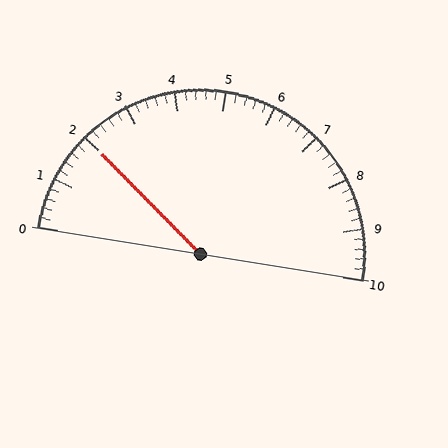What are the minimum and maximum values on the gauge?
The gauge ranges from 0 to 10.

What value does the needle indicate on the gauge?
The needle indicates approximately 2.0.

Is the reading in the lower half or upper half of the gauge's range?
The reading is in the lower half of the range (0 to 10).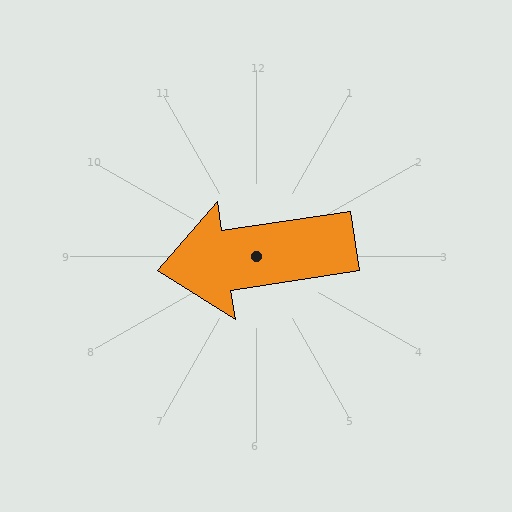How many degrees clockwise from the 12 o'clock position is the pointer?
Approximately 261 degrees.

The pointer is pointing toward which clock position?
Roughly 9 o'clock.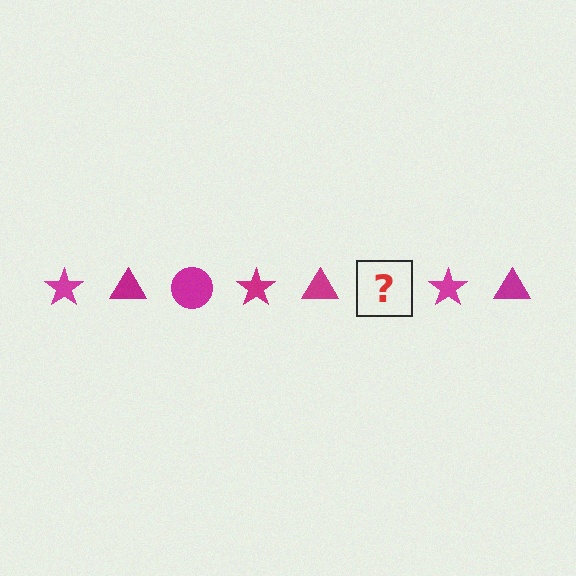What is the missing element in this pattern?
The missing element is a magenta circle.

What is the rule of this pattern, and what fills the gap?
The rule is that the pattern cycles through star, triangle, circle shapes in magenta. The gap should be filled with a magenta circle.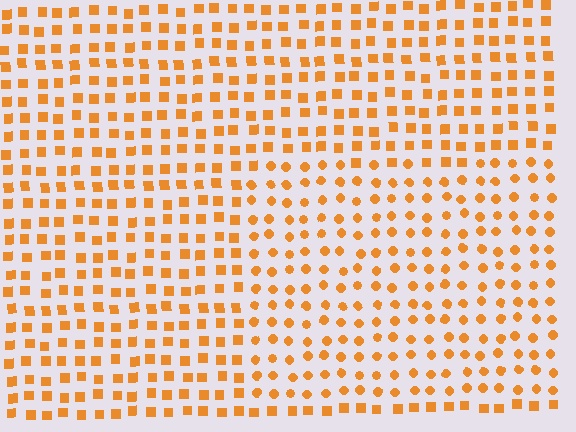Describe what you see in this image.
The image is filled with small orange elements arranged in a uniform grid. A rectangle-shaped region contains circles, while the surrounding area contains squares. The boundary is defined purely by the change in element shape.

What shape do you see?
I see a rectangle.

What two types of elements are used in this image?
The image uses circles inside the rectangle region and squares outside it.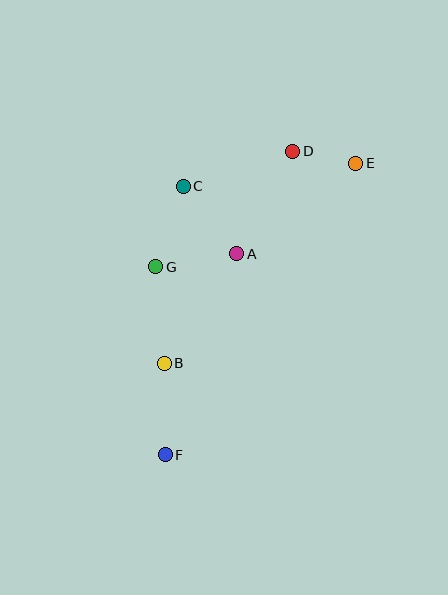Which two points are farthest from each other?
Points E and F are farthest from each other.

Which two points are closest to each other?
Points D and E are closest to each other.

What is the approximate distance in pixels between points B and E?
The distance between B and E is approximately 277 pixels.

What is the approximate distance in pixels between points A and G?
The distance between A and G is approximately 82 pixels.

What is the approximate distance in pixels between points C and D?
The distance between C and D is approximately 115 pixels.